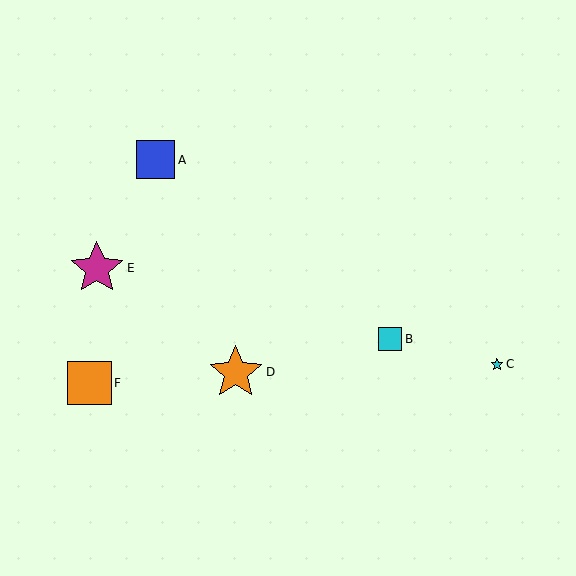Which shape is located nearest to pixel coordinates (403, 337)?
The cyan square (labeled B) at (390, 339) is nearest to that location.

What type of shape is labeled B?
Shape B is a cyan square.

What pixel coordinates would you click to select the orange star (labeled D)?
Click at (236, 372) to select the orange star D.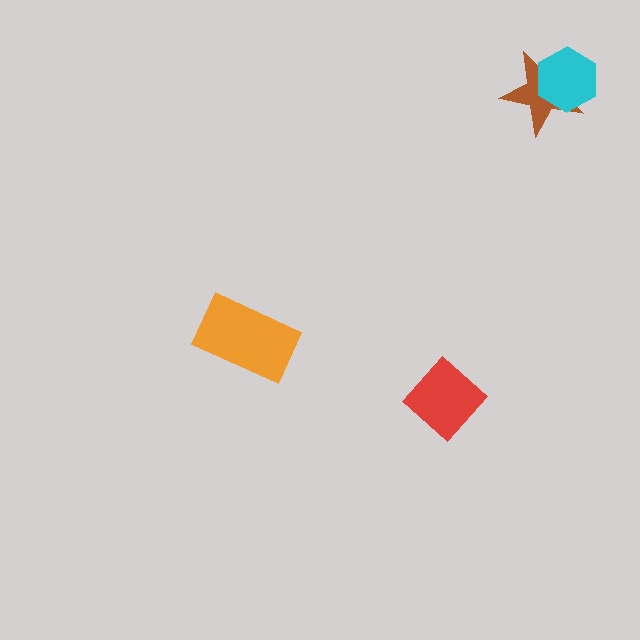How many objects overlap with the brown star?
1 object overlaps with the brown star.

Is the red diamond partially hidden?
No, no other shape covers it.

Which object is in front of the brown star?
The cyan hexagon is in front of the brown star.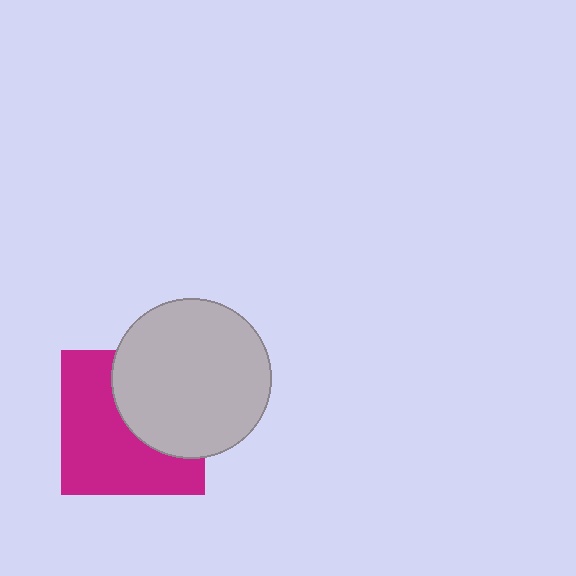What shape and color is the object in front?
The object in front is a light gray circle.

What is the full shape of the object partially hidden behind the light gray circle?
The partially hidden object is a magenta square.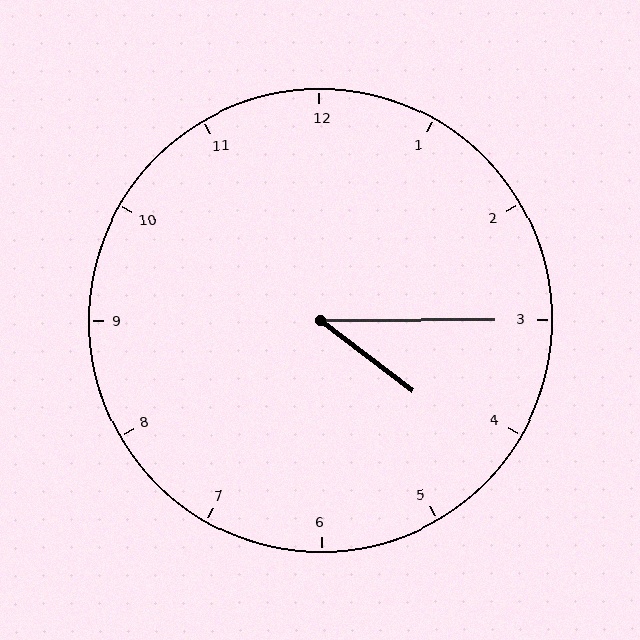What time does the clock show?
4:15.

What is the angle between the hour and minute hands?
Approximately 38 degrees.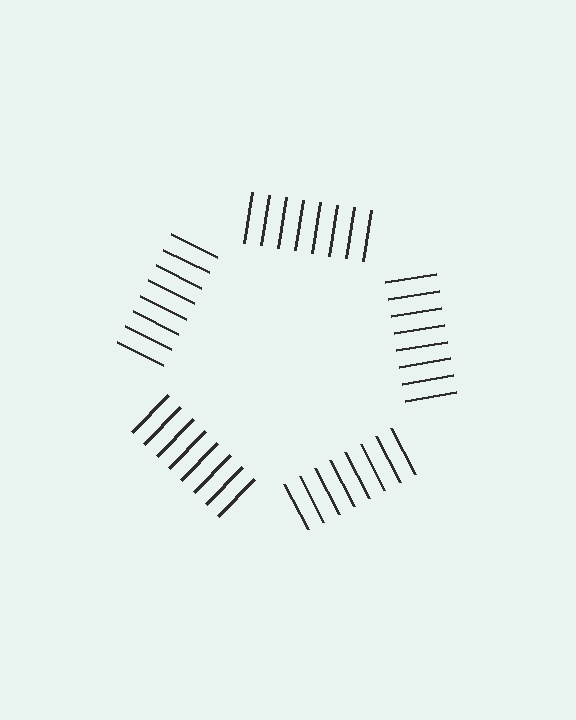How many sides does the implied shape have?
5 sides — the line-ends trace a pentagon.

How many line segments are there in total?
40 — 8 along each of the 5 edges.